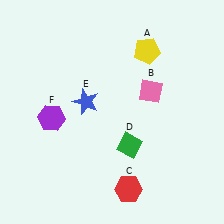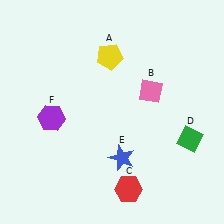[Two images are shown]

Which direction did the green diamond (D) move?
The green diamond (D) moved right.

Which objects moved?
The objects that moved are: the yellow pentagon (A), the green diamond (D), the blue star (E).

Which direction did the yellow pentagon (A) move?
The yellow pentagon (A) moved left.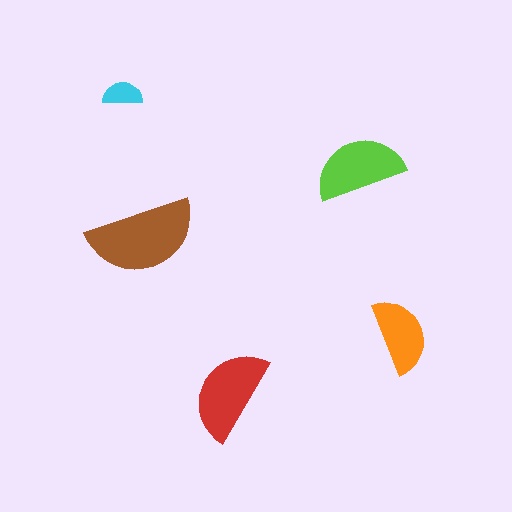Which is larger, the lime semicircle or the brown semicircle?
The brown one.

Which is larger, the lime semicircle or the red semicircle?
The red one.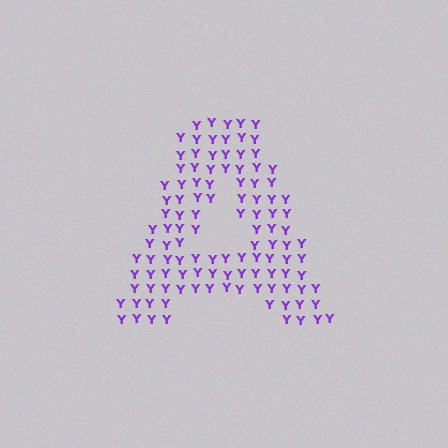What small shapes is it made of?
It is made of small letter Y's.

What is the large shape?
The large shape is the letter A.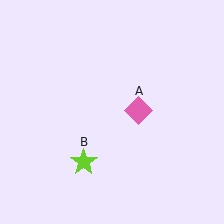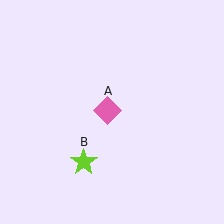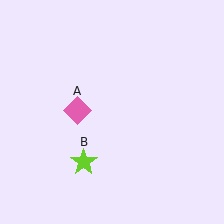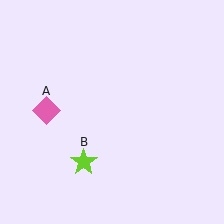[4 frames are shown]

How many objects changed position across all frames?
1 object changed position: pink diamond (object A).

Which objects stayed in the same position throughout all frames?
Lime star (object B) remained stationary.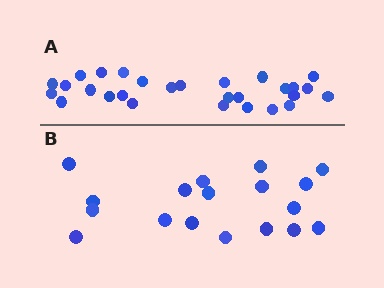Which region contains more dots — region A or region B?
Region A (the top region) has more dots.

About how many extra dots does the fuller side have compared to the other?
Region A has roughly 10 or so more dots than region B.